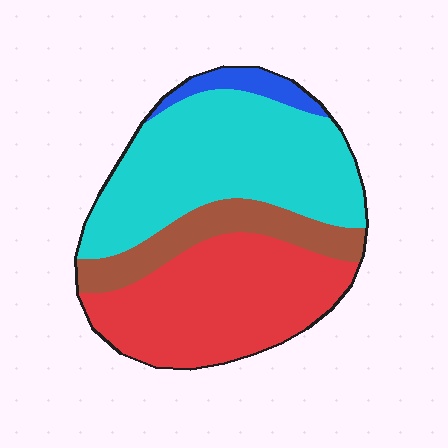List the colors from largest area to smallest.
From largest to smallest: cyan, red, brown, blue.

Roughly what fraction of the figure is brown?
Brown takes up less than a quarter of the figure.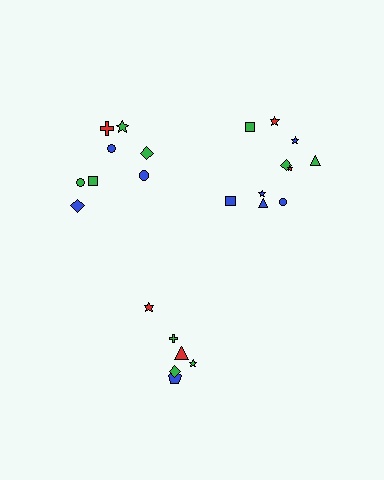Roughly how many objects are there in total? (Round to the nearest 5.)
Roughly 25 objects in total.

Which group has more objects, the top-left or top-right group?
The top-right group.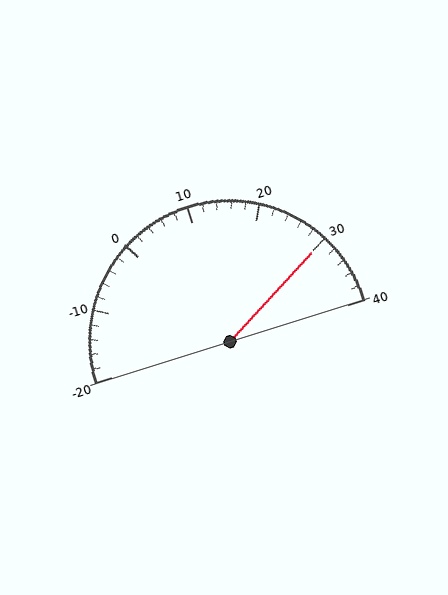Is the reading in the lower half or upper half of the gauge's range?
The reading is in the upper half of the range (-20 to 40).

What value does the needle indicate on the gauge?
The needle indicates approximately 30.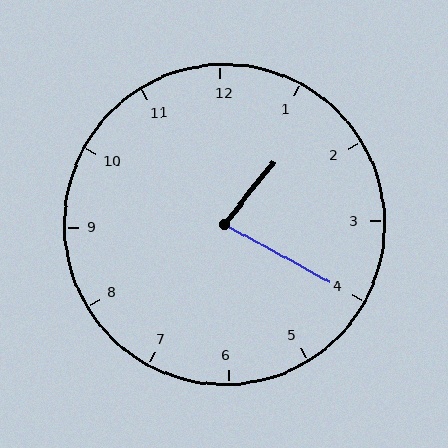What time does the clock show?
1:20.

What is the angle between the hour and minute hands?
Approximately 80 degrees.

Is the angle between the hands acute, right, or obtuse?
It is acute.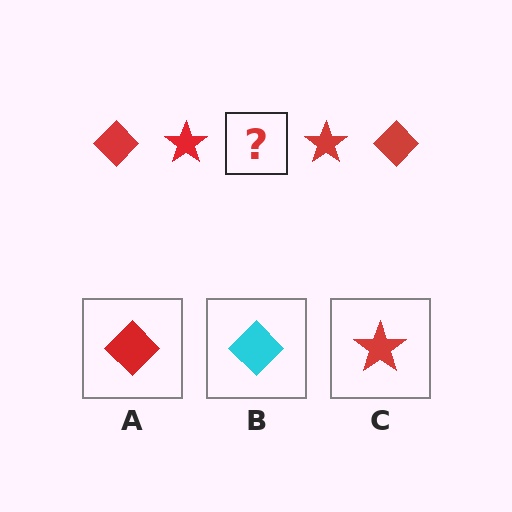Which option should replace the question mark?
Option A.